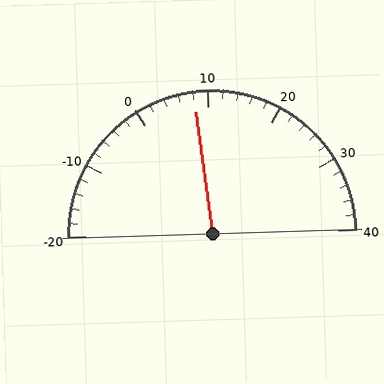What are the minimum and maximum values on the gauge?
The gauge ranges from -20 to 40.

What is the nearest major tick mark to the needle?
The nearest major tick mark is 10.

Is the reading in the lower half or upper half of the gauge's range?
The reading is in the lower half of the range (-20 to 40).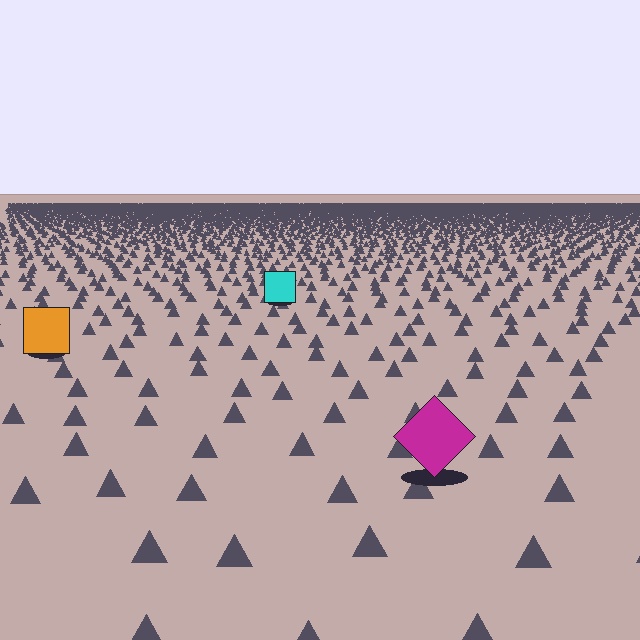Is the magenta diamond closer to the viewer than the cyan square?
Yes. The magenta diamond is closer — you can tell from the texture gradient: the ground texture is coarser near it.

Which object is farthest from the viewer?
The cyan square is farthest from the viewer. It appears smaller and the ground texture around it is denser.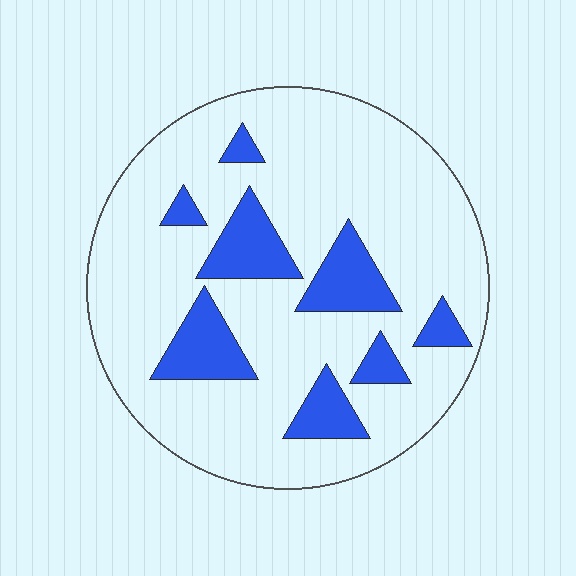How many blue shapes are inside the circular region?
8.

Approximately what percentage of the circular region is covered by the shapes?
Approximately 20%.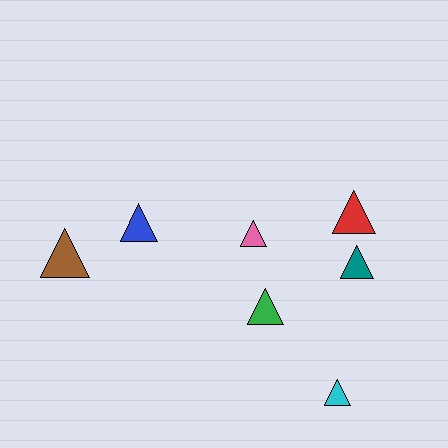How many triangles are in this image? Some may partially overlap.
There are 7 triangles.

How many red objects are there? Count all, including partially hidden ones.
There is 1 red object.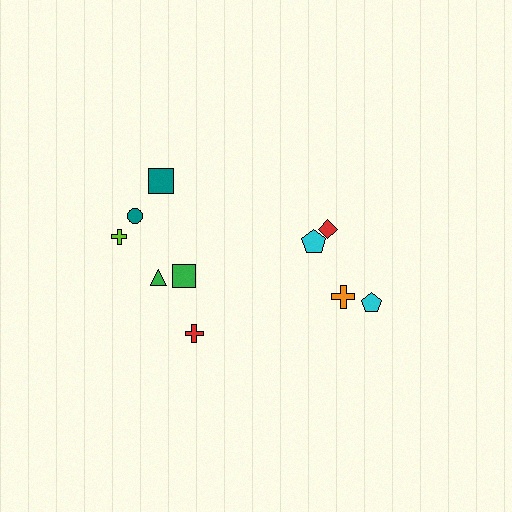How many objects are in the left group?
There are 6 objects.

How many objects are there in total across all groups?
There are 10 objects.